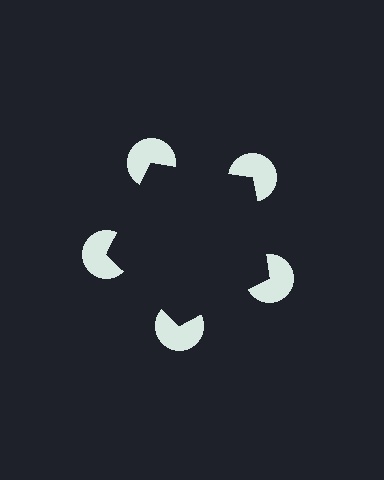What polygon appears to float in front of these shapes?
An illusory pentagon — its edges are inferred from the aligned wedge cuts in the pac-man discs, not physically drawn.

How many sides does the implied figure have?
5 sides.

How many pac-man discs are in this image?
There are 5 — one at each vertex of the illusory pentagon.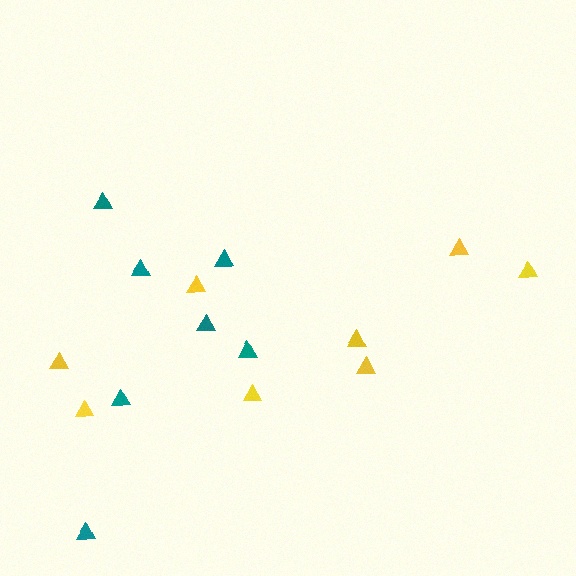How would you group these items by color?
There are 2 groups: one group of yellow triangles (8) and one group of teal triangles (7).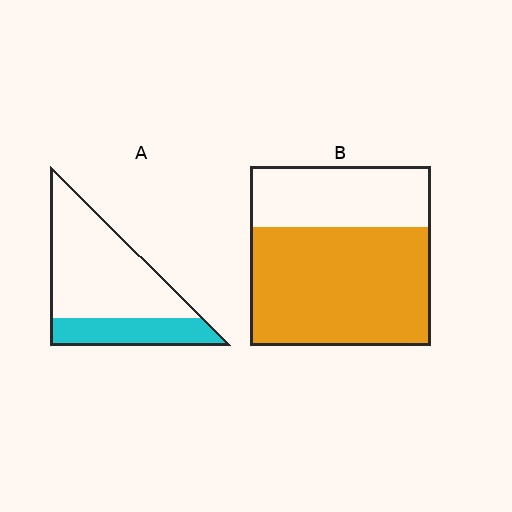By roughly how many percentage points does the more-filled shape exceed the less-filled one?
By roughly 35 percentage points (B over A).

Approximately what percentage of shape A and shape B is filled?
A is approximately 30% and B is approximately 65%.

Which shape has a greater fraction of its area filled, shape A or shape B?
Shape B.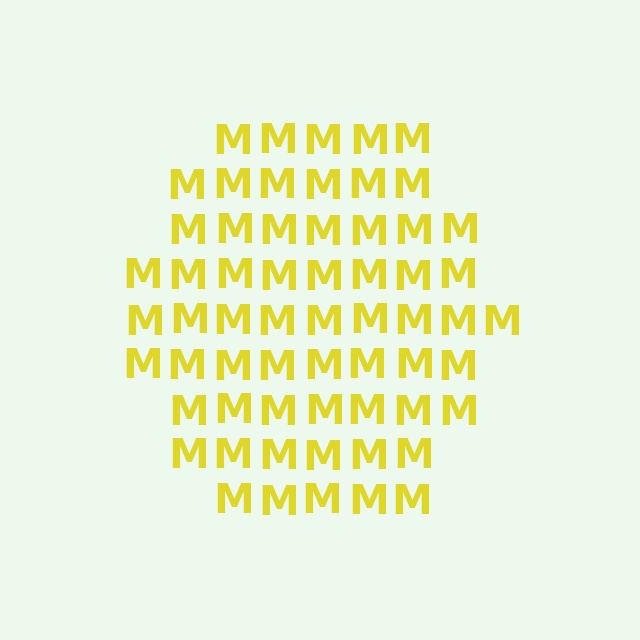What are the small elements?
The small elements are letter M's.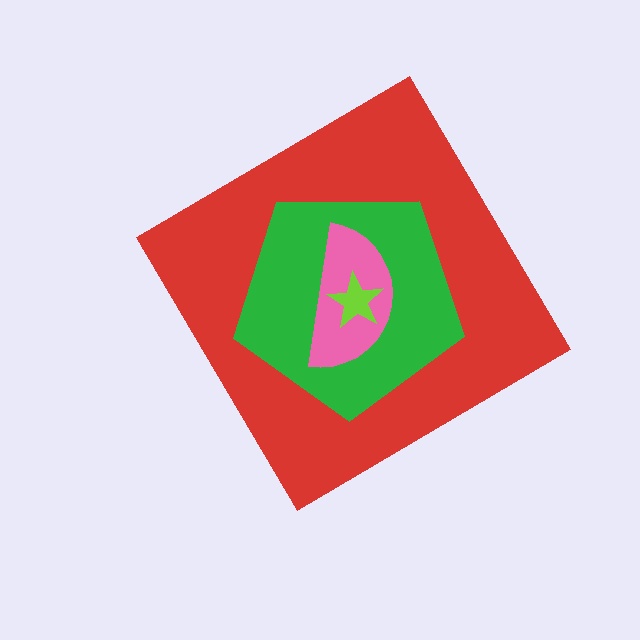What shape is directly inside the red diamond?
The green pentagon.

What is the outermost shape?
The red diamond.